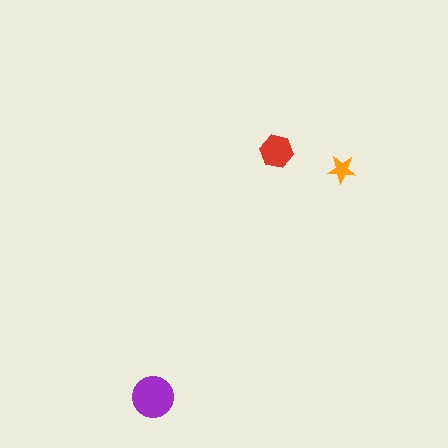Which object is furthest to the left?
The purple circle is leftmost.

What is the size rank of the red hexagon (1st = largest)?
2nd.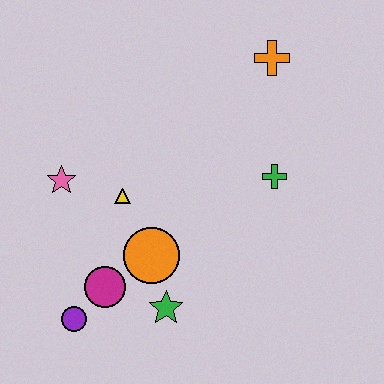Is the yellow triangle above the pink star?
No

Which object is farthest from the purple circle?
The orange cross is farthest from the purple circle.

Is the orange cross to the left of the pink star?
No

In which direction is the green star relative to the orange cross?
The green star is below the orange cross.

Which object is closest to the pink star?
The yellow triangle is closest to the pink star.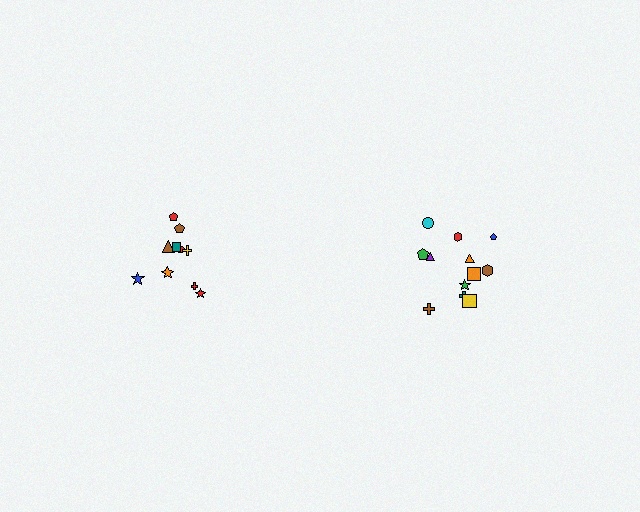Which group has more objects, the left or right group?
The right group.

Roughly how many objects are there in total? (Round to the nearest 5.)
Roughly 20 objects in total.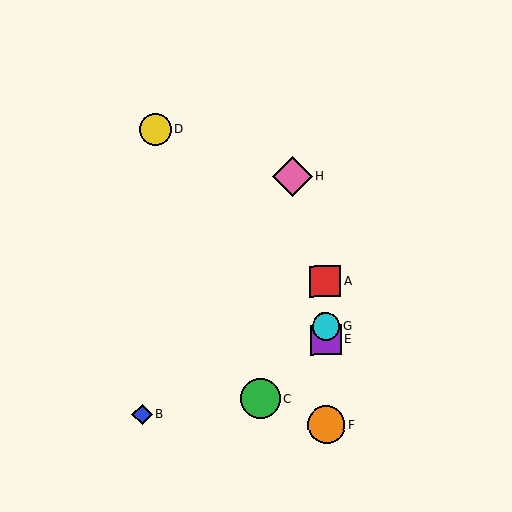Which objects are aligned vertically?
Objects A, E, F, G are aligned vertically.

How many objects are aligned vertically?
4 objects (A, E, F, G) are aligned vertically.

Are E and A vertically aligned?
Yes, both are at x≈326.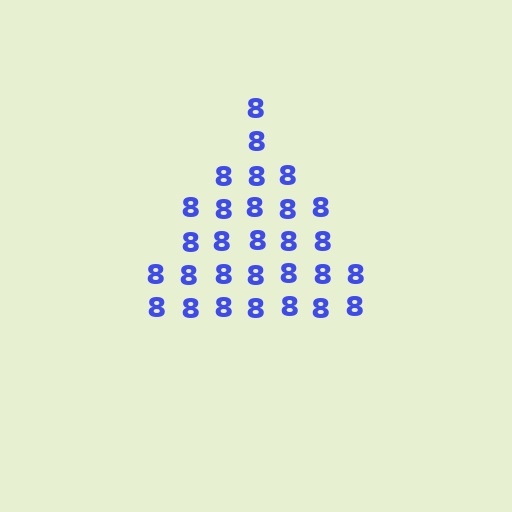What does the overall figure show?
The overall figure shows a triangle.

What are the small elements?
The small elements are digit 8's.